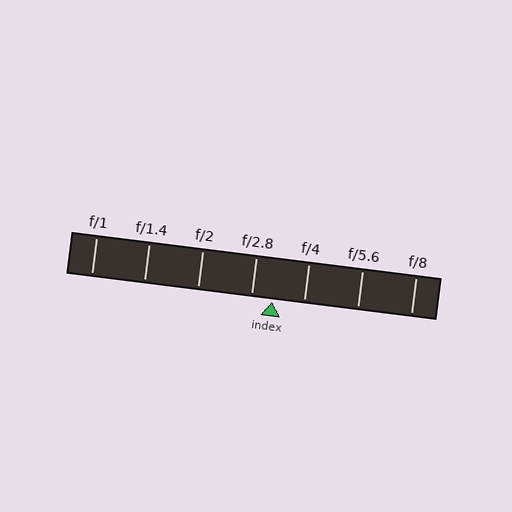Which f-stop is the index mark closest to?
The index mark is closest to f/2.8.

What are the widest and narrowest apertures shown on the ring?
The widest aperture shown is f/1 and the narrowest is f/8.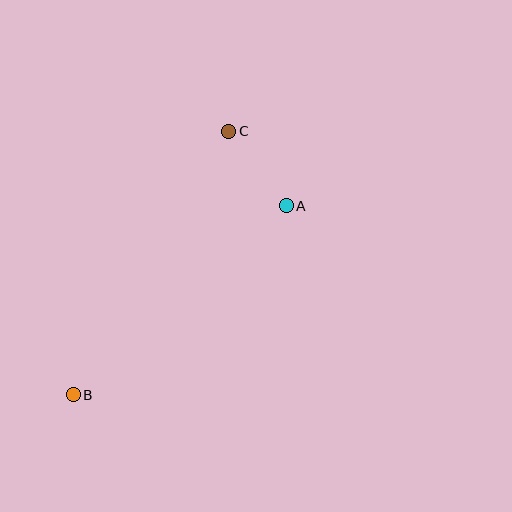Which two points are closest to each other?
Points A and C are closest to each other.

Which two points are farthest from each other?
Points B and C are farthest from each other.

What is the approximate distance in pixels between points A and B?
The distance between A and B is approximately 285 pixels.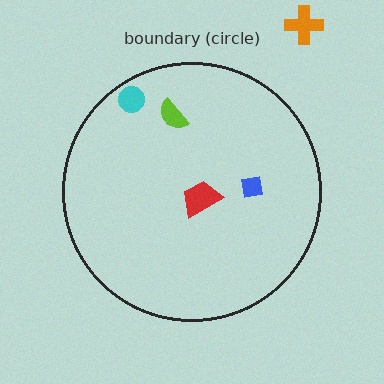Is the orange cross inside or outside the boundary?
Outside.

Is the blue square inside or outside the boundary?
Inside.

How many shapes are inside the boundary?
4 inside, 1 outside.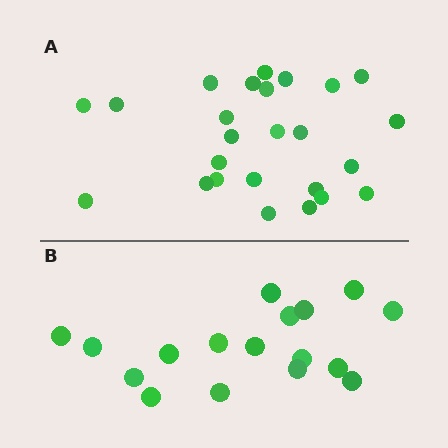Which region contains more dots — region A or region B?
Region A (the top region) has more dots.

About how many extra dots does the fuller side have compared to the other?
Region A has roughly 8 or so more dots than region B.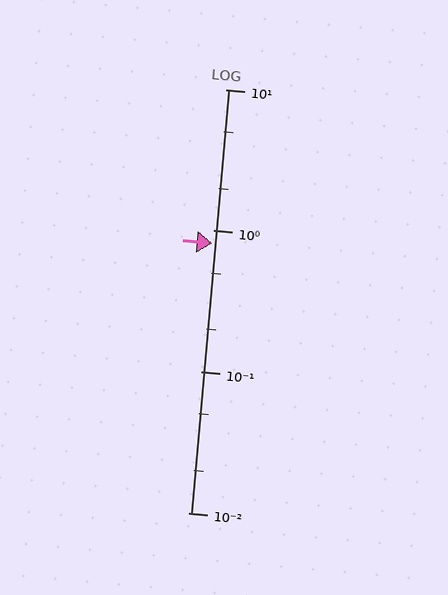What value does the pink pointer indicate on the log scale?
The pointer indicates approximately 0.81.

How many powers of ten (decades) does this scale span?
The scale spans 3 decades, from 0.01 to 10.